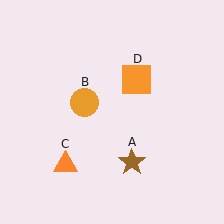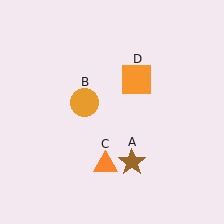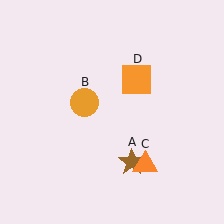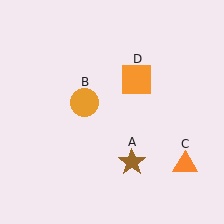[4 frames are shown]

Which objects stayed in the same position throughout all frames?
Brown star (object A) and orange circle (object B) and orange square (object D) remained stationary.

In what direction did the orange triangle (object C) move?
The orange triangle (object C) moved right.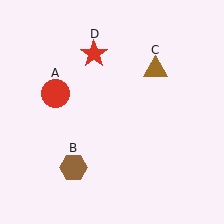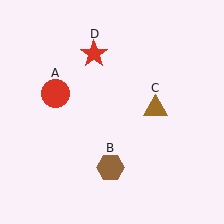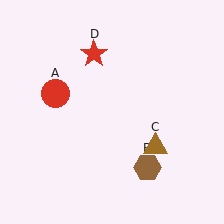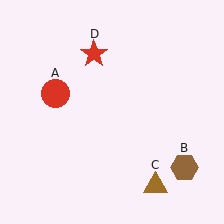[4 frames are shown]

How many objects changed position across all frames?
2 objects changed position: brown hexagon (object B), brown triangle (object C).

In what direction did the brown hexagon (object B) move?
The brown hexagon (object B) moved right.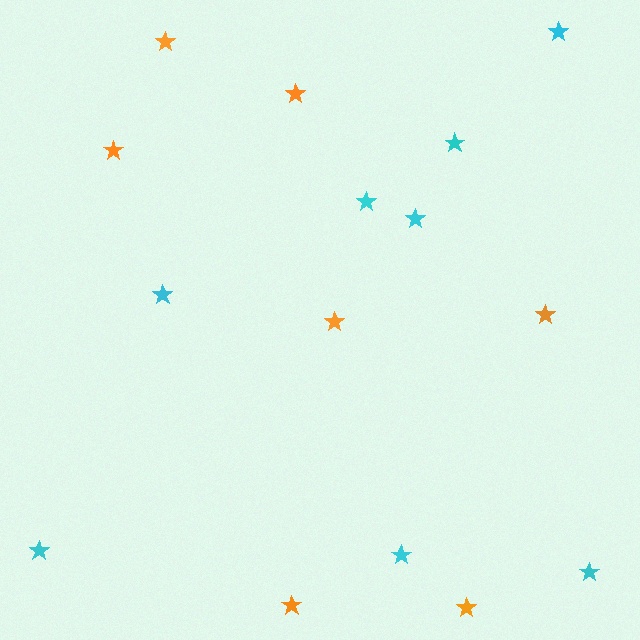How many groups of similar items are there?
There are 2 groups: one group of cyan stars (8) and one group of orange stars (7).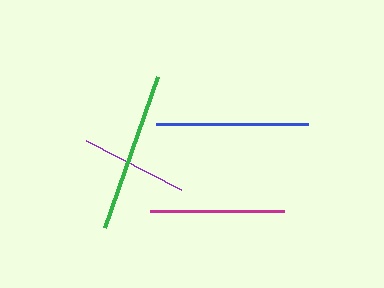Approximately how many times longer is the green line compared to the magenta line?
The green line is approximately 1.2 times the length of the magenta line.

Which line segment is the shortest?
The purple line is the shortest at approximately 107 pixels.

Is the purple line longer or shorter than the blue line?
The blue line is longer than the purple line.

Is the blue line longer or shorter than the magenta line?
The blue line is longer than the magenta line.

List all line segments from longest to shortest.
From longest to shortest: green, blue, magenta, purple.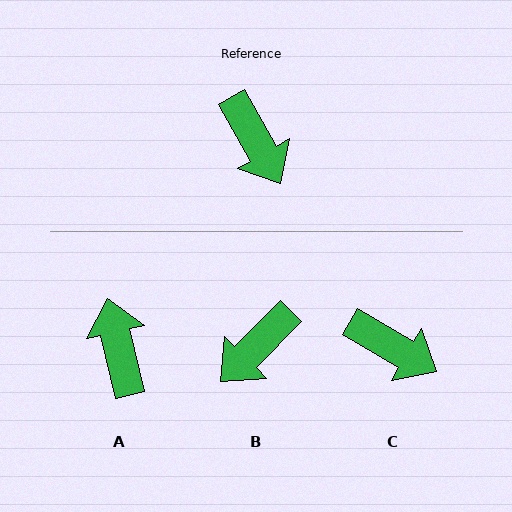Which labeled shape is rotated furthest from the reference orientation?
A, about 163 degrees away.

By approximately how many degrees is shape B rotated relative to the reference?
Approximately 75 degrees clockwise.